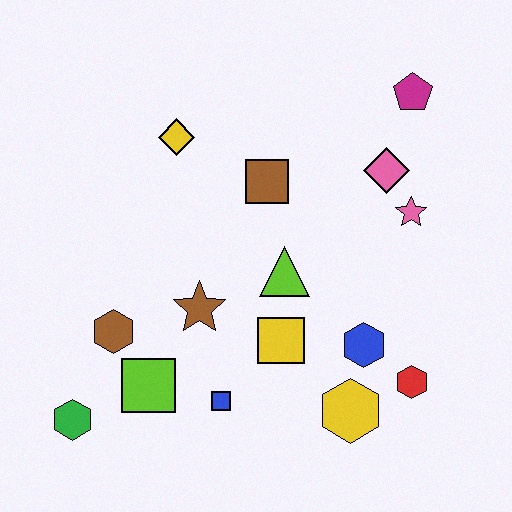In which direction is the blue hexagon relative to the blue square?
The blue hexagon is to the right of the blue square.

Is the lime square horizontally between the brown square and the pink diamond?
No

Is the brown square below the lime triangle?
No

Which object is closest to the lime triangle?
The yellow square is closest to the lime triangle.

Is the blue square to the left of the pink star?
Yes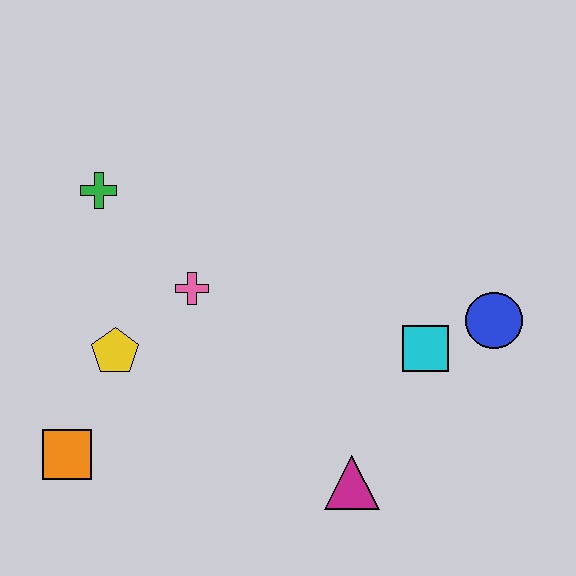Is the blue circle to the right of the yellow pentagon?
Yes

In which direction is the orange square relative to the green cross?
The orange square is below the green cross.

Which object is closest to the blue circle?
The cyan square is closest to the blue circle.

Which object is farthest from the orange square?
The blue circle is farthest from the orange square.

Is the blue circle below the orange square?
No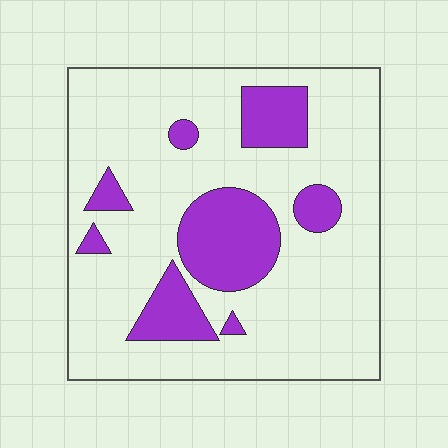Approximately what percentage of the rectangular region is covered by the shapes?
Approximately 20%.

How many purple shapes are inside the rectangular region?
8.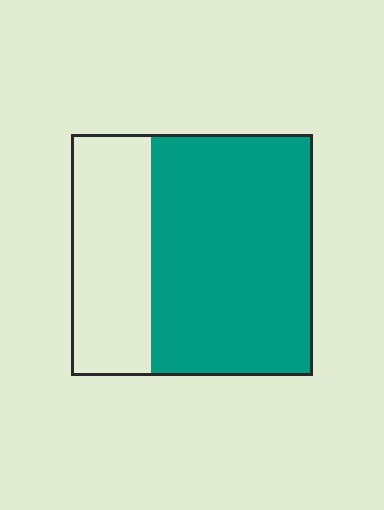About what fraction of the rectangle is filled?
About two thirds (2/3).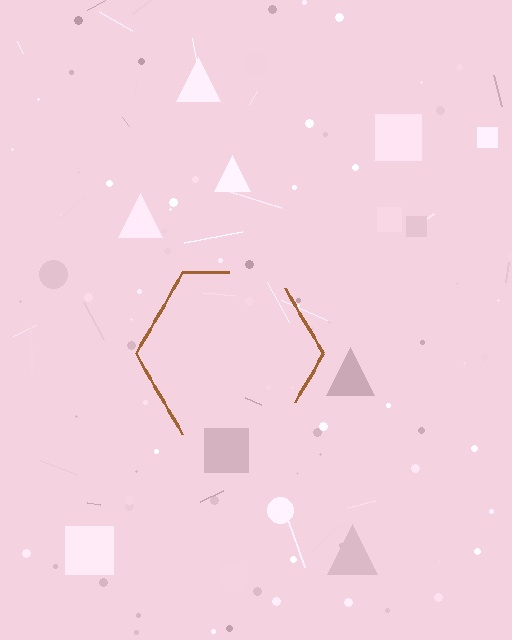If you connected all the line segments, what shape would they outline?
They would outline a hexagon.